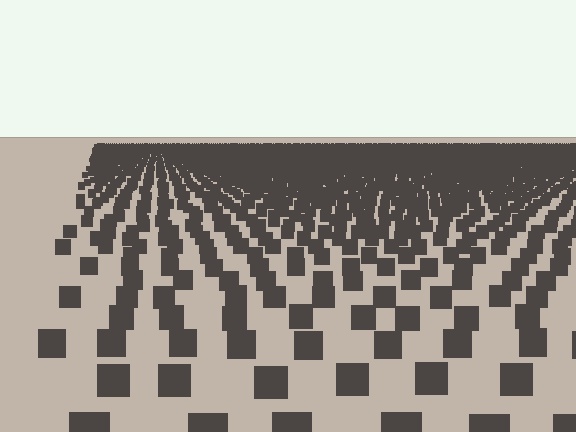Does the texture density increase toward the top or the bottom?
Density increases toward the top.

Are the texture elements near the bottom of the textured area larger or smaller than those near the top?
Larger. Near the bottom, elements are closer to the viewer and appear at a bigger on-screen size.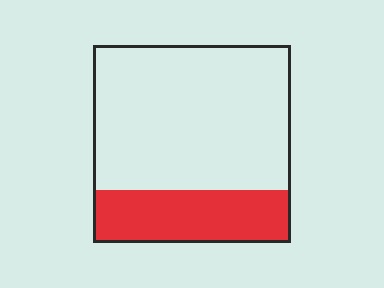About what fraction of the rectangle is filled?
About one quarter (1/4).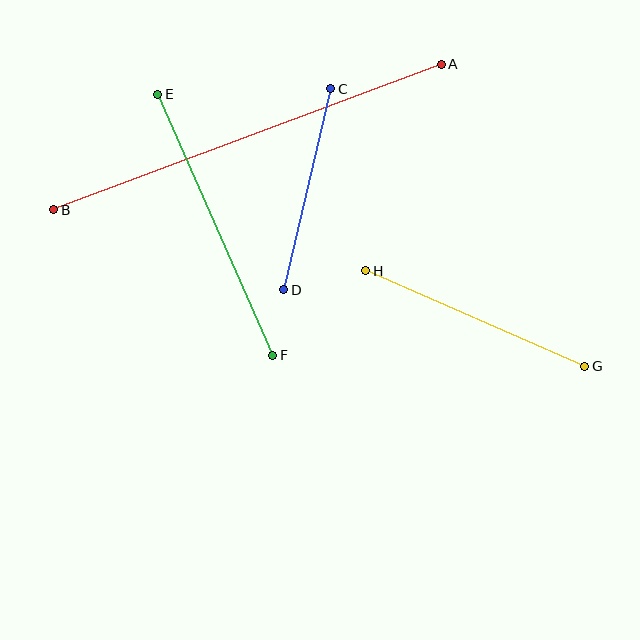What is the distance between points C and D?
The distance is approximately 207 pixels.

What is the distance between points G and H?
The distance is approximately 239 pixels.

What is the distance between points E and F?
The distance is approximately 285 pixels.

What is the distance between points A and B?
The distance is approximately 414 pixels.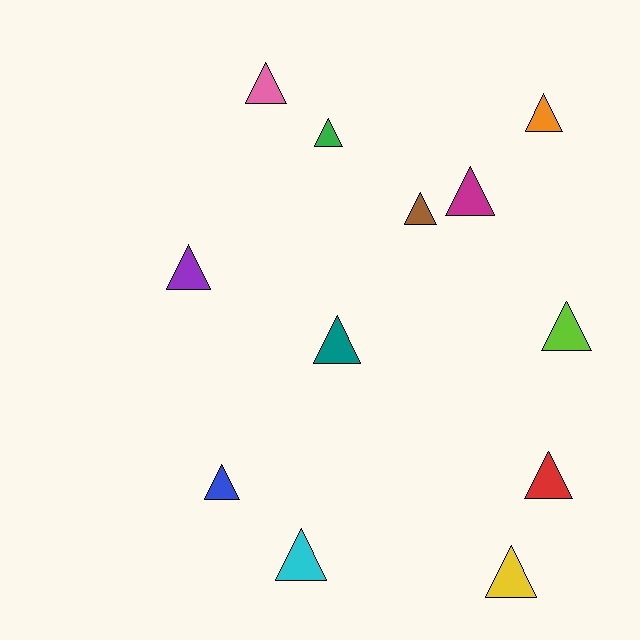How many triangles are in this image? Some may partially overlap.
There are 12 triangles.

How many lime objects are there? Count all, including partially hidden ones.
There is 1 lime object.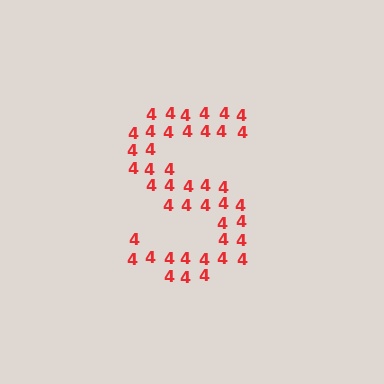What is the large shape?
The large shape is the letter S.